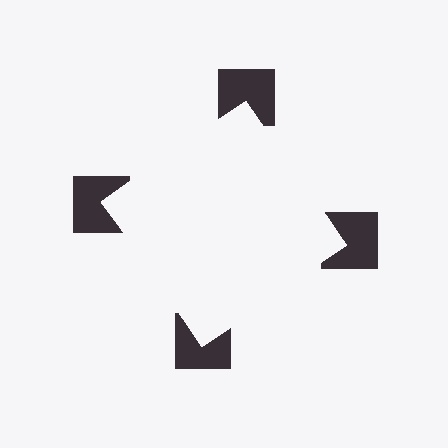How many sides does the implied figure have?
4 sides.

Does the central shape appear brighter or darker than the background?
It typically appears slightly brighter than the background, even though no actual brightness change is drawn.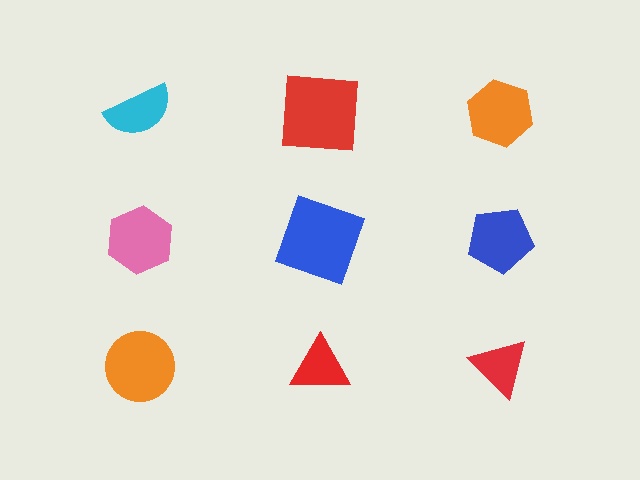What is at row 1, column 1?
A cyan semicircle.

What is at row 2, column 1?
A pink hexagon.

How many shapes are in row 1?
3 shapes.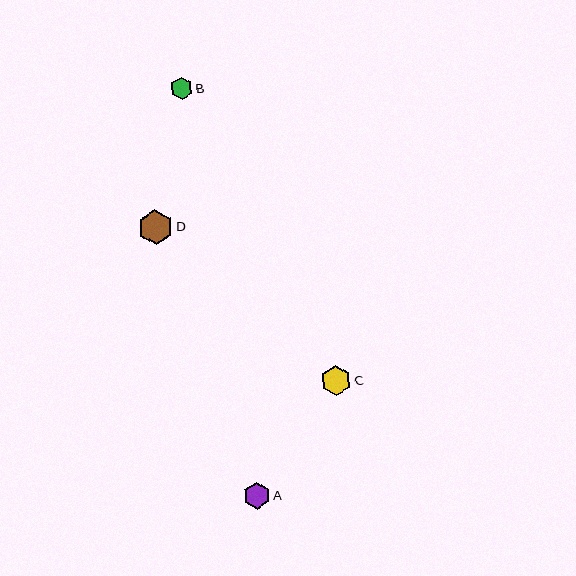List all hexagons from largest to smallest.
From largest to smallest: D, C, A, B.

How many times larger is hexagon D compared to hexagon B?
Hexagon D is approximately 1.5 times the size of hexagon B.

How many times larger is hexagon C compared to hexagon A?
Hexagon C is approximately 1.2 times the size of hexagon A.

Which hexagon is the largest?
Hexagon D is the largest with a size of approximately 34 pixels.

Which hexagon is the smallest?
Hexagon B is the smallest with a size of approximately 23 pixels.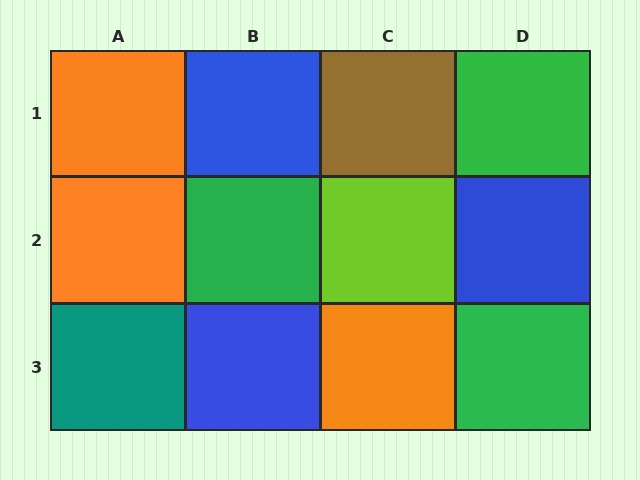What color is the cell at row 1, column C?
Brown.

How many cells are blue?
3 cells are blue.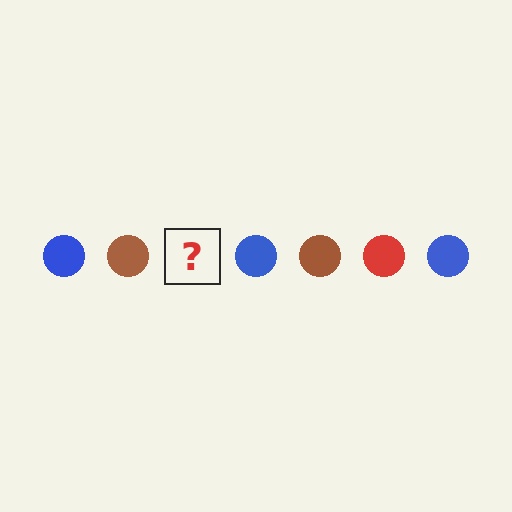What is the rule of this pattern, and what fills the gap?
The rule is that the pattern cycles through blue, brown, red circles. The gap should be filled with a red circle.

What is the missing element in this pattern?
The missing element is a red circle.